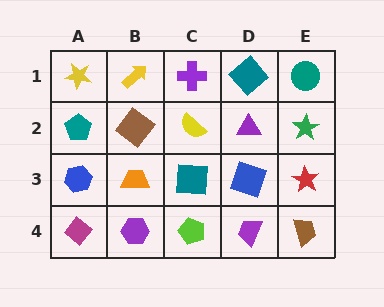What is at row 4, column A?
A magenta diamond.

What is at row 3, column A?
A blue hexagon.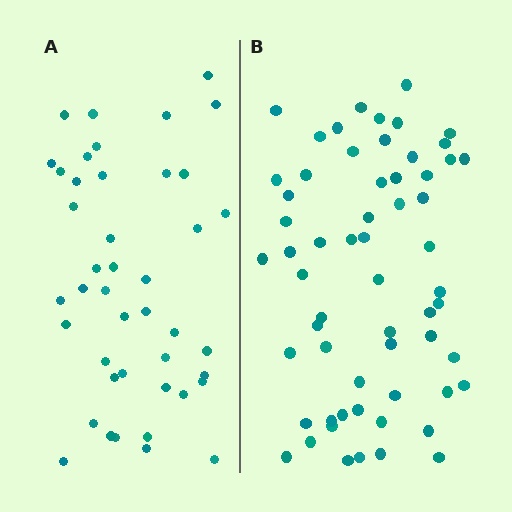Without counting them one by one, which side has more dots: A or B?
Region B (the right region) has more dots.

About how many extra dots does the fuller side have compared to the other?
Region B has approximately 15 more dots than region A.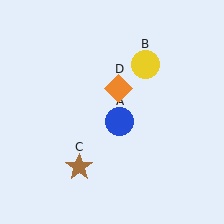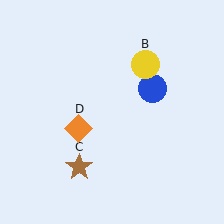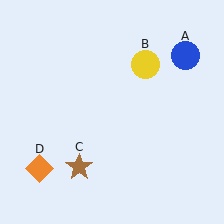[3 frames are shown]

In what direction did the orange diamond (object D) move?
The orange diamond (object D) moved down and to the left.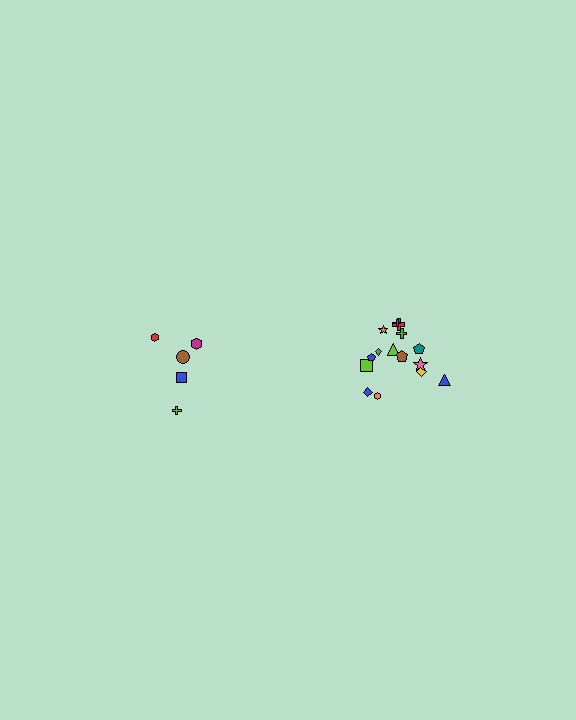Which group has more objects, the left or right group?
The right group.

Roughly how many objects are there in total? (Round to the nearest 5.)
Roughly 20 objects in total.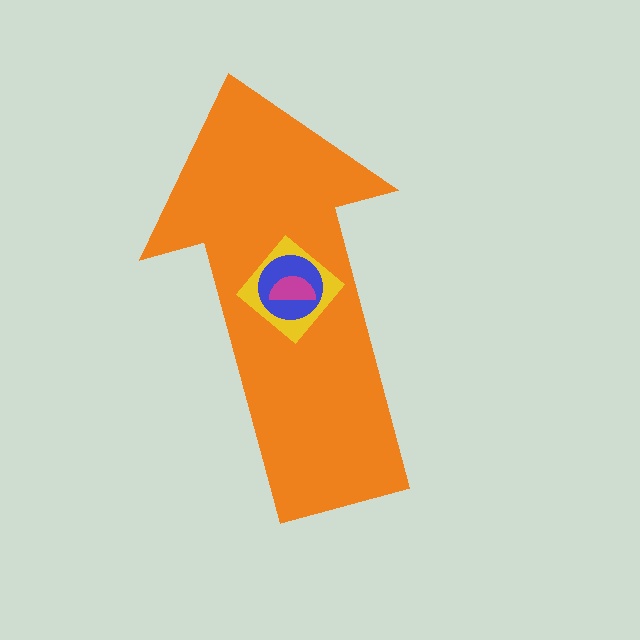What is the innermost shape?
The magenta semicircle.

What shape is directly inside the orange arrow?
The yellow diamond.